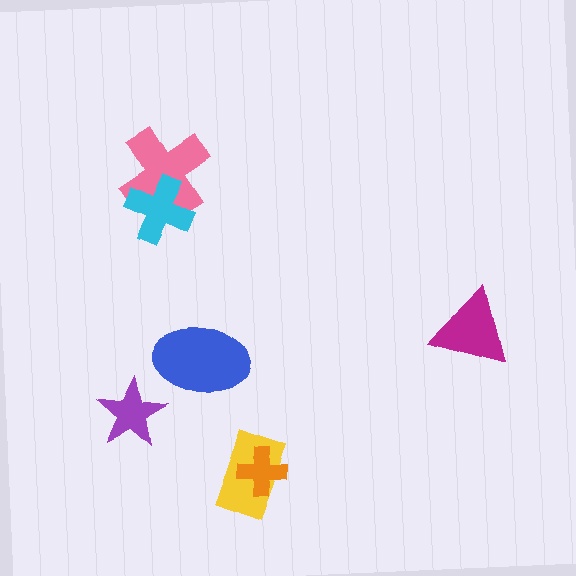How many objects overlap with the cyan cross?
1 object overlaps with the cyan cross.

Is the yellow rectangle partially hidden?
Yes, it is partially covered by another shape.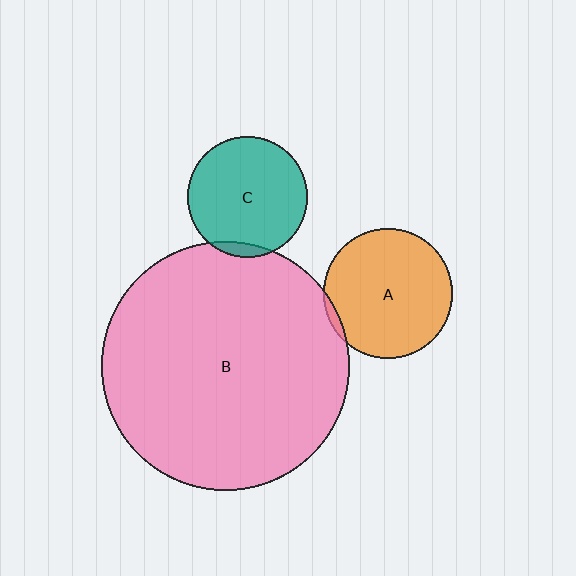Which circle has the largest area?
Circle B (pink).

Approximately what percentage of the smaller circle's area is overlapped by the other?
Approximately 5%.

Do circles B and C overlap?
Yes.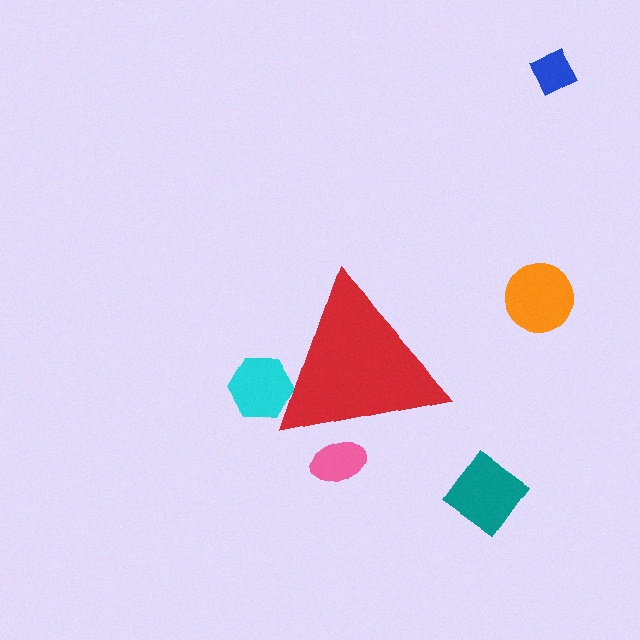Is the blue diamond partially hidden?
No, the blue diamond is fully visible.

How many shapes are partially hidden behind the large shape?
3 shapes are partially hidden.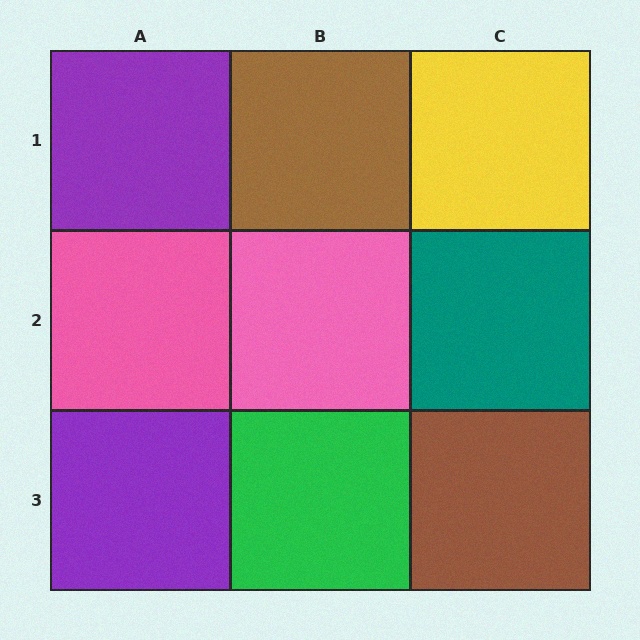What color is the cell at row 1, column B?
Brown.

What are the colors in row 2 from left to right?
Pink, pink, teal.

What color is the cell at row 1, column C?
Yellow.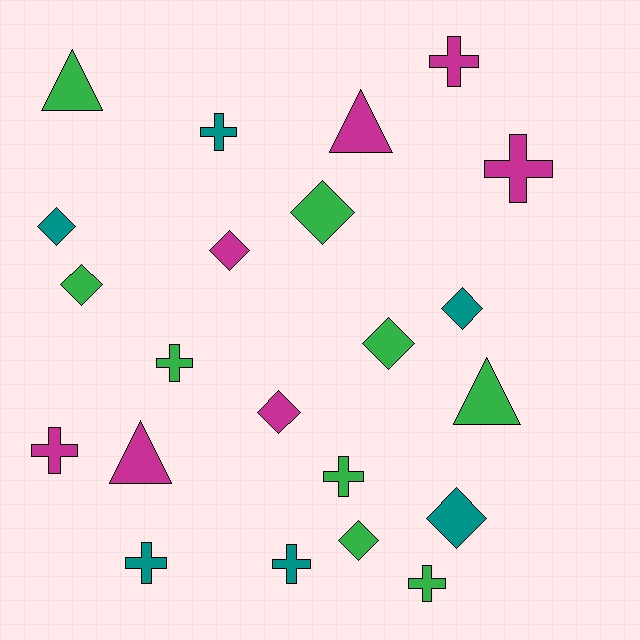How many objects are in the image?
There are 22 objects.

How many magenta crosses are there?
There are 3 magenta crosses.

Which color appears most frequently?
Green, with 9 objects.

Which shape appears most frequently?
Diamond, with 9 objects.